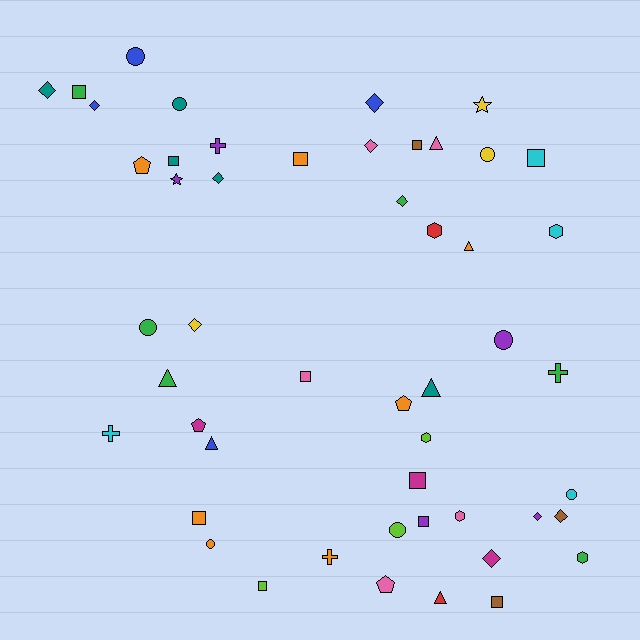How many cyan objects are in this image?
There are 4 cyan objects.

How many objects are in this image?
There are 50 objects.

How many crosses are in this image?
There are 4 crosses.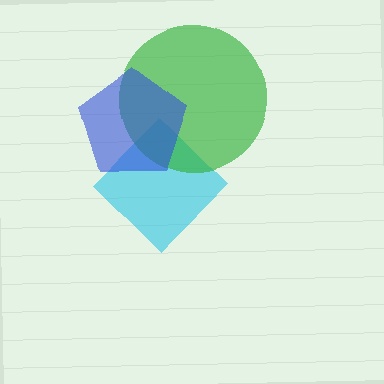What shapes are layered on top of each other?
The layered shapes are: a cyan diamond, a green circle, a blue pentagon.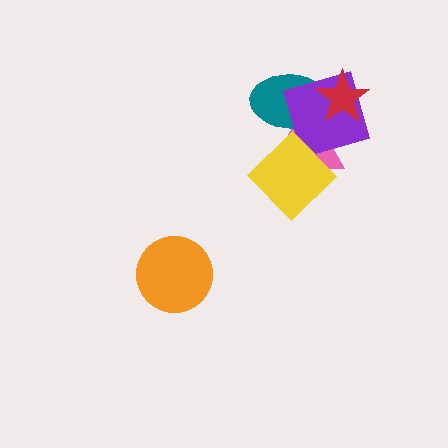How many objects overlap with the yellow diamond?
1 object overlaps with the yellow diamond.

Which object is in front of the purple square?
The red star is in front of the purple square.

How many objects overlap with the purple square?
3 objects overlap with the purple square.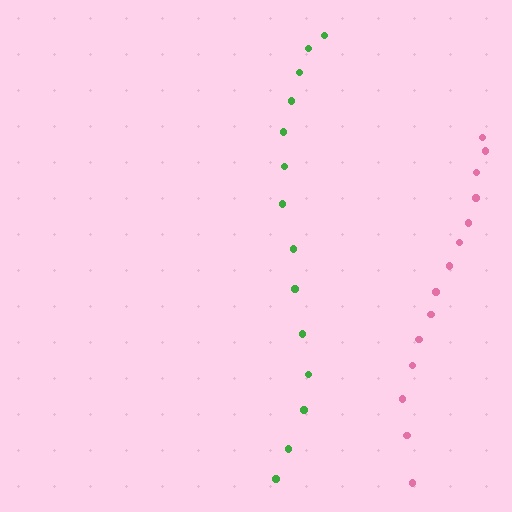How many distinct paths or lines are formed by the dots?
There are 2 distinct paths.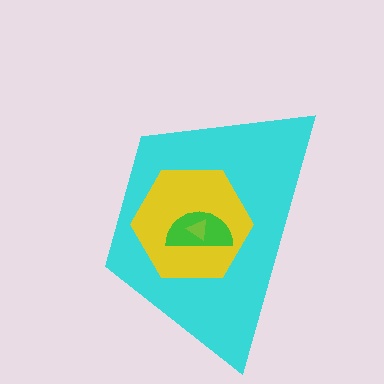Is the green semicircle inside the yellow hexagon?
Yes.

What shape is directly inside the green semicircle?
The lime triangle.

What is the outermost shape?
The cyan trapezoid.